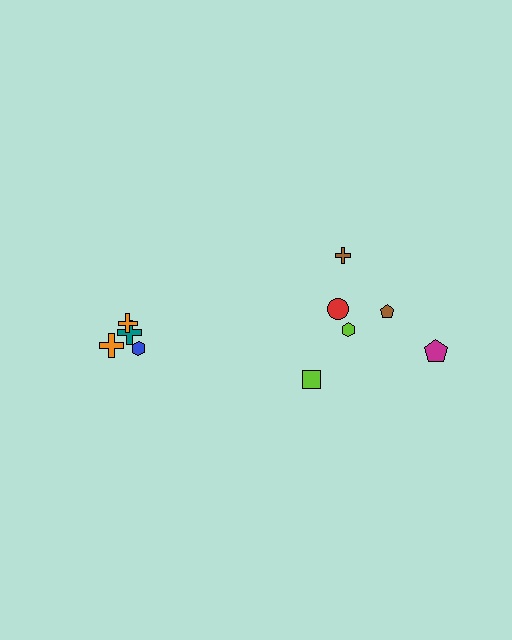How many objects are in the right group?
There are 6 objects.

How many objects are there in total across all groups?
There are 10 objects.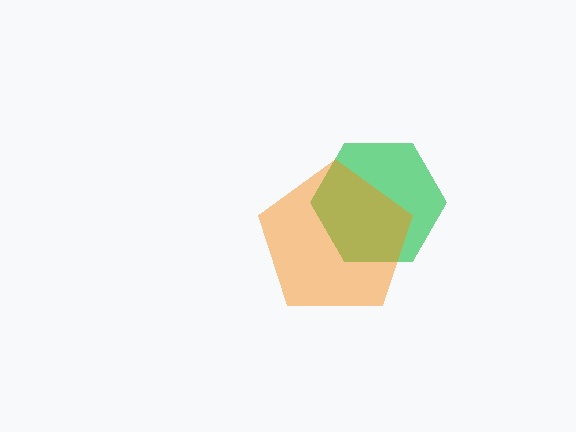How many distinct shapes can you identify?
There are 2 distinct shapes: a green hexagon, an orange pentagon.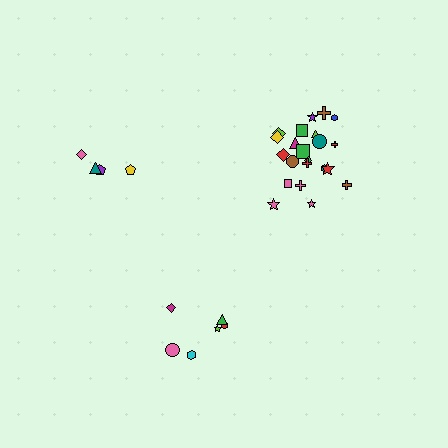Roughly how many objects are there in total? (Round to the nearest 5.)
Roughly 30 objects in total.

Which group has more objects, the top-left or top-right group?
The top-right group.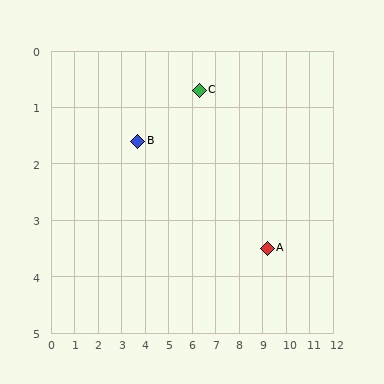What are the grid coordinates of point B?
Point B is at approximately (3.7, 1.6).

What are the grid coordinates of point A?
Point A is at approximately (9.2, 3.5).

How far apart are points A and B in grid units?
Points A and B are about 5.8 grid units apart.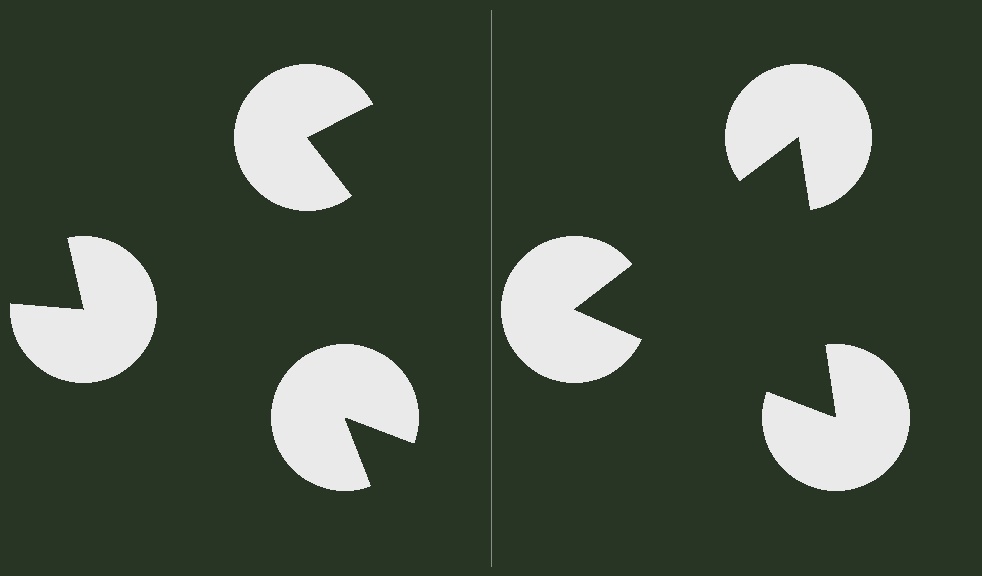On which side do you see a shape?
An illusory triangle appears on the right side. On the left side the wedge cuts are rotated, so no coherent shape forms.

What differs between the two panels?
The pac-man discs are positioned identically on both sides; only the wedge orientations differ. On the right they align to a triangle; on the left they are misaligned.